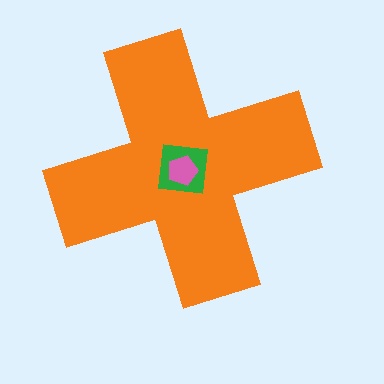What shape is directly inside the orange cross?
The green square.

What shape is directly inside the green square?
The pink pentagon.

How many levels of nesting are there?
3.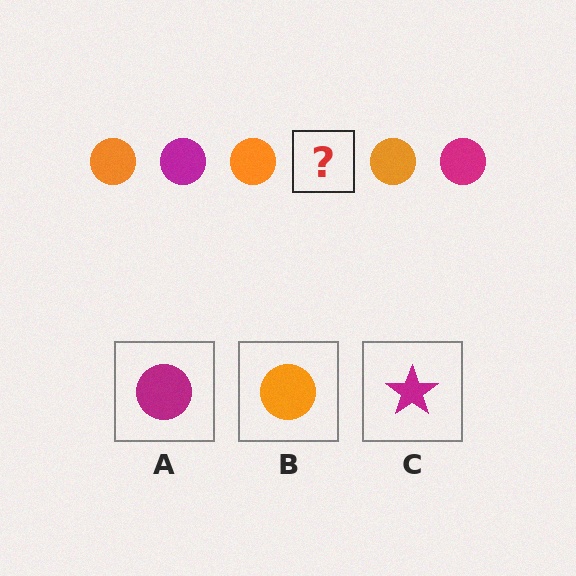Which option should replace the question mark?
Option A.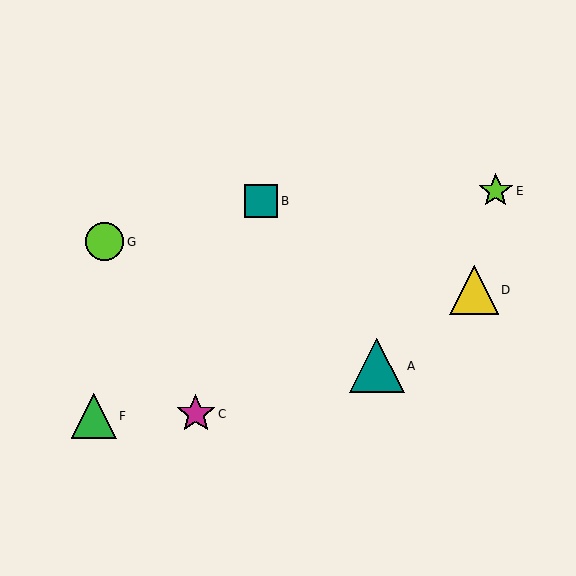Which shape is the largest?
The teal triangle (labeled A) is the largest.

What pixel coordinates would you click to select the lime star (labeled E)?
Click at (496, 191) to select the lime star E.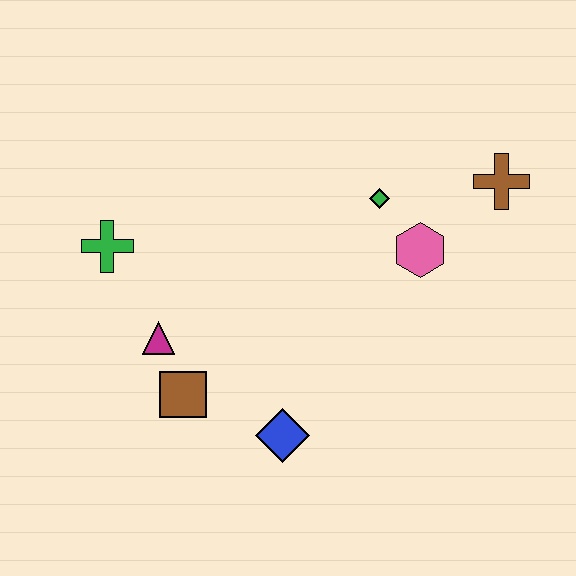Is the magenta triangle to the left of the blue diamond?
Yes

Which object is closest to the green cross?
The magenta triangle is closest to the green cross.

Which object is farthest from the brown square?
The brown cross is farthest from the brown square.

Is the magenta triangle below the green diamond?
Yes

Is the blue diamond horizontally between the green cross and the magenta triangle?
No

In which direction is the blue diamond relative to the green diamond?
The blue diamond is below the green diamond.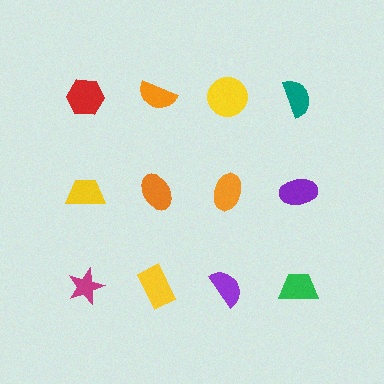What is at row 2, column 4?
A purple ellipse.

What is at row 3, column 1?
A magenta star.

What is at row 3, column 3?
A purple semicircle.